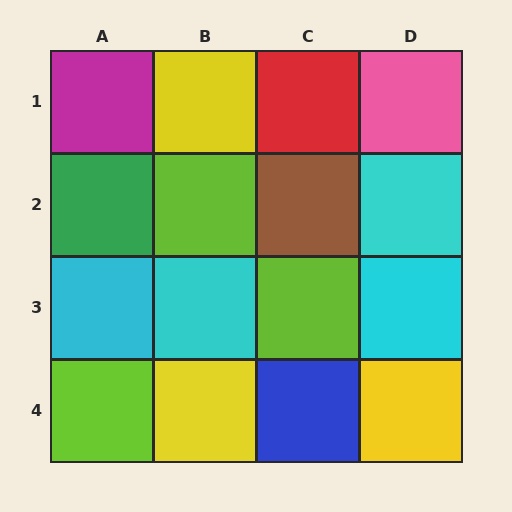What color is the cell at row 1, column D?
Pink.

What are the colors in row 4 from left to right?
Lime, yellow, blue, yellow.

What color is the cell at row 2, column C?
Brown.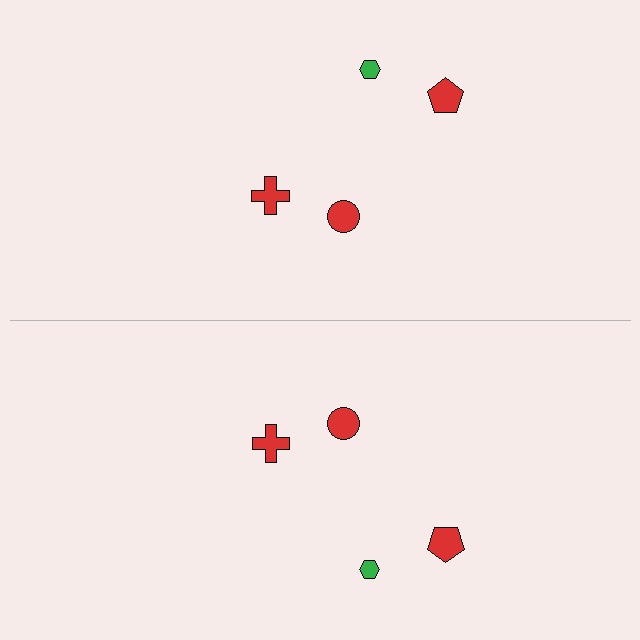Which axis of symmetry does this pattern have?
The pattern has a horizontal axis of symmetry running through the center of the image.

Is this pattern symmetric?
Yes, this pattern has bilateral (reflection) symmetry.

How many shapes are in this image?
There are 8 shapes in this image.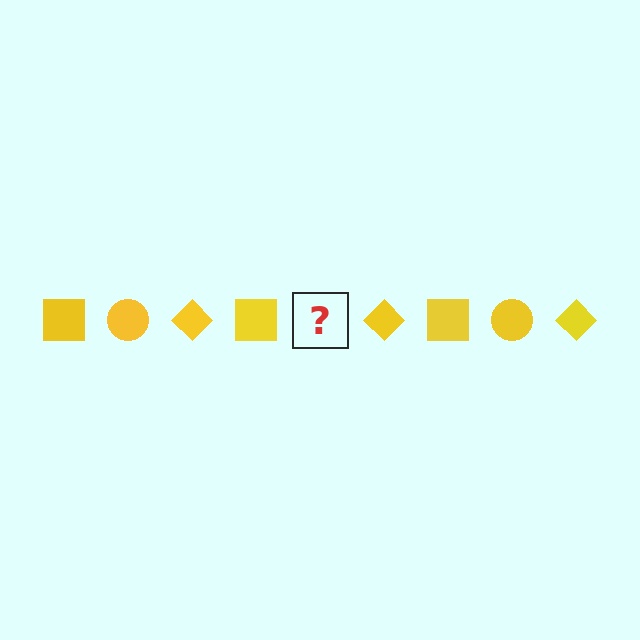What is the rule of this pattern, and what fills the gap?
The rule is that the pattern cycles through square, circle, diamond shapes in yellow. The gap should be filled with a yellow circle.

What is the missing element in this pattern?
The missing element is a yellow circle.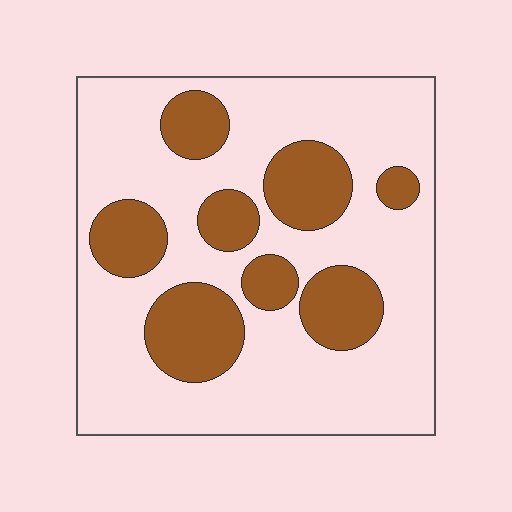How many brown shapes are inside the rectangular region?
8.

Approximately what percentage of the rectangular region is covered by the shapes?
Approximately 30%.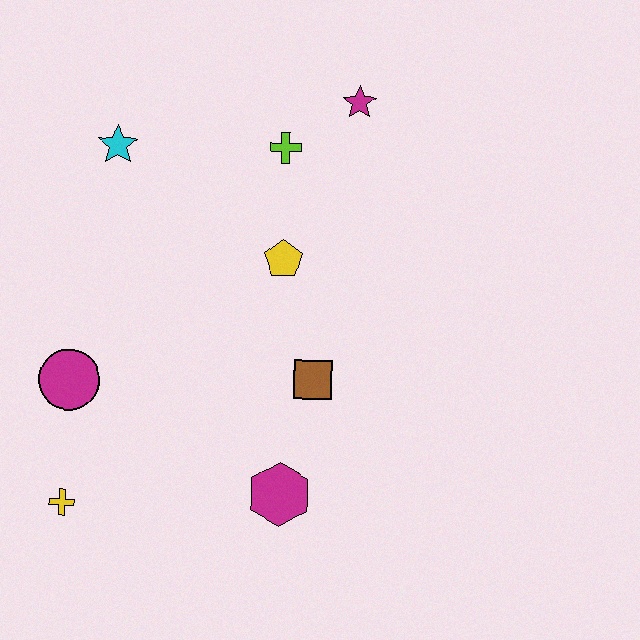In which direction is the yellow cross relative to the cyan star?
The yellow cross is below the cyan star.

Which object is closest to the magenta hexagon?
The brown square is closest to the magenta hexagon.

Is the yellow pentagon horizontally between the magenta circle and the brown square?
Yes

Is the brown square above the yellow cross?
Yes